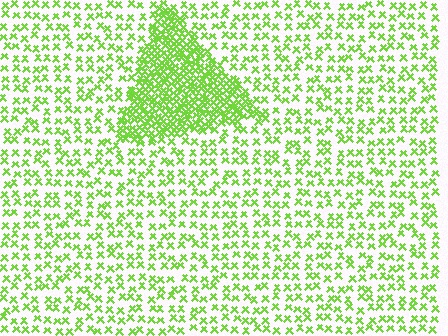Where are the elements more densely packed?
The elements are more densely packed inside the triangle boundary.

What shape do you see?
I see a triangle.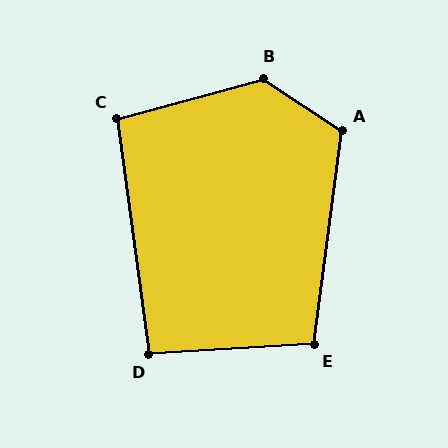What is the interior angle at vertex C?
Approximately 97 degrees (obtuse).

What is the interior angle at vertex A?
Approximately 116 degrees (obtuse).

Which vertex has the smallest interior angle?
D, at approximately 94 degrees.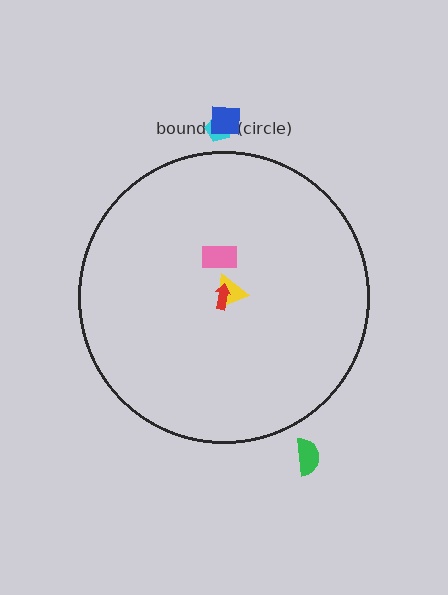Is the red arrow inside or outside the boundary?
Inside.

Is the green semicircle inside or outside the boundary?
Outside.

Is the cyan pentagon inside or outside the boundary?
Outside.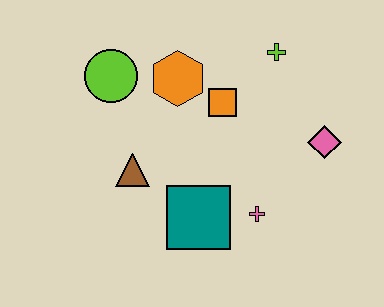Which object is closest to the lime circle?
The orange hexagon is closest to the lime circle.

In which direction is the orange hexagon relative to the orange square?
The orange hexagon is to the left of the orange square.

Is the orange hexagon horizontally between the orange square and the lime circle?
Yes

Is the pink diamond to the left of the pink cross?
No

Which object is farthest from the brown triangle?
The pink diamond is farthest from the brown triangle.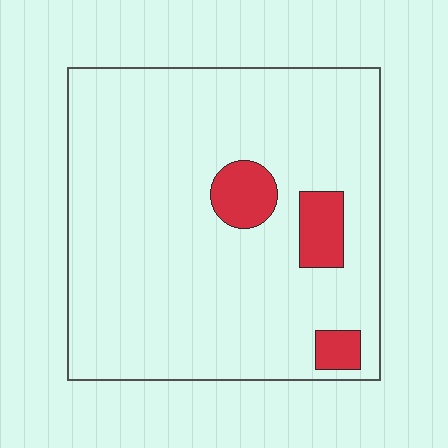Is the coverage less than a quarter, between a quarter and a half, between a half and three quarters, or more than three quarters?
Less than a quarter.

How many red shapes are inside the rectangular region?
3.